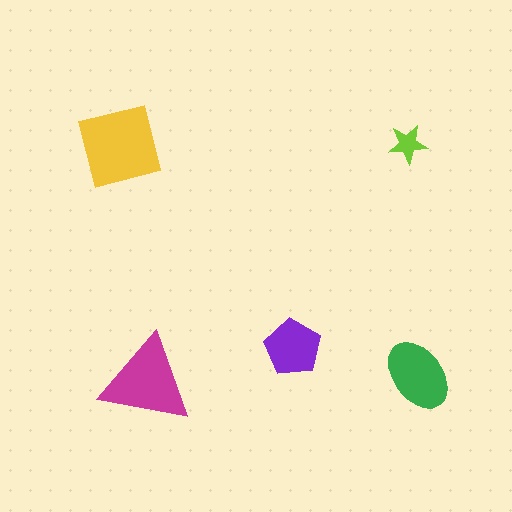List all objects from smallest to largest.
The lime star, the purple pentagon, the green ellipse, the magenta triangle, the yellow square.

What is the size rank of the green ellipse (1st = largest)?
3rd.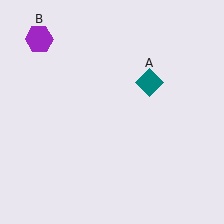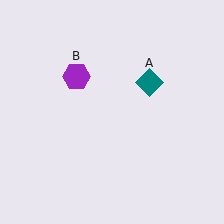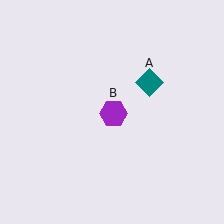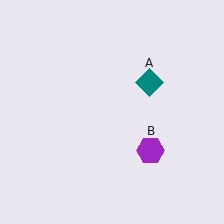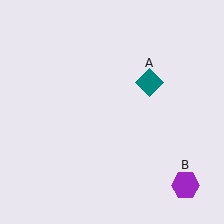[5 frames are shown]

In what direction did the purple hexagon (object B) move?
The purple hexagon (object B) moved down and to the right.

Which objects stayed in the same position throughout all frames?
Teal diamond (object A) remained stationary.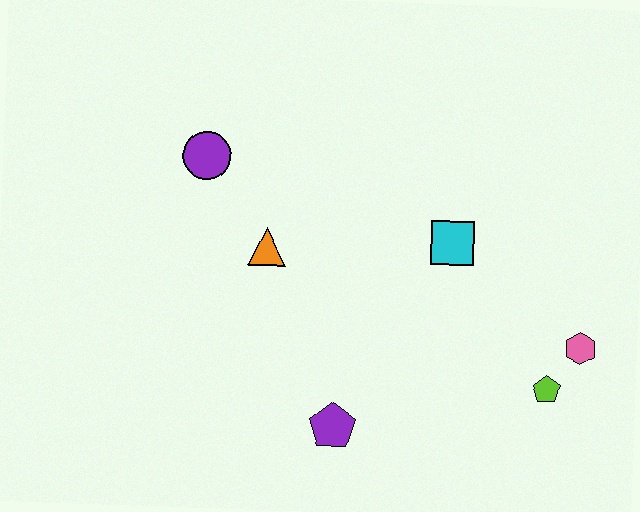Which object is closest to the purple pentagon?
The orange triangle is closest to the purple pentagon.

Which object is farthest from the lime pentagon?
The purple circle is farthest from the lime pentagon.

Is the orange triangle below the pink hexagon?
No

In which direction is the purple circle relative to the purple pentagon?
The purple circle is above the purple pentagon.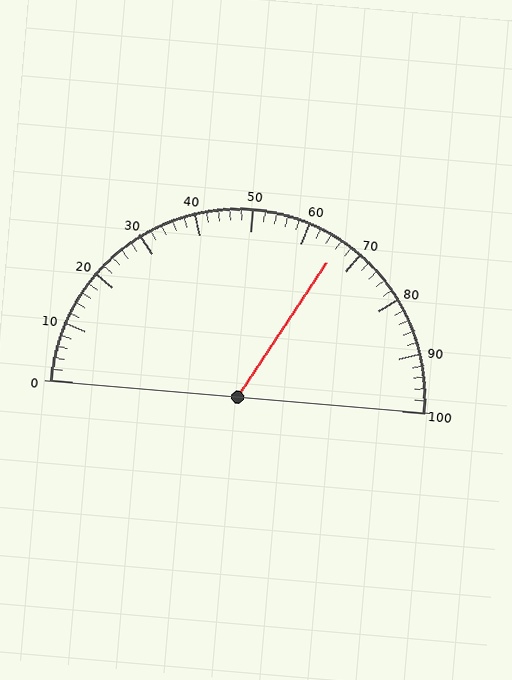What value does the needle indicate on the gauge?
The needle indicates approximately 66.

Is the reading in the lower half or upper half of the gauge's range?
The reading is in the upper half of the range (0 to 100).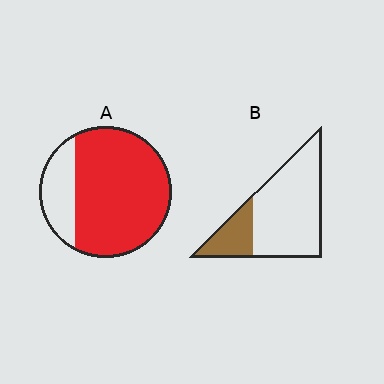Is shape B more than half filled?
No.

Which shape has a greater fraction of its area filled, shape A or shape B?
Shape A.